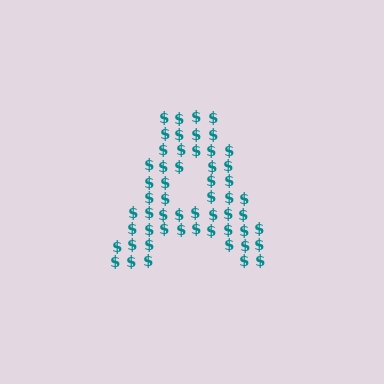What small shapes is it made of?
It is made of small dollar signs.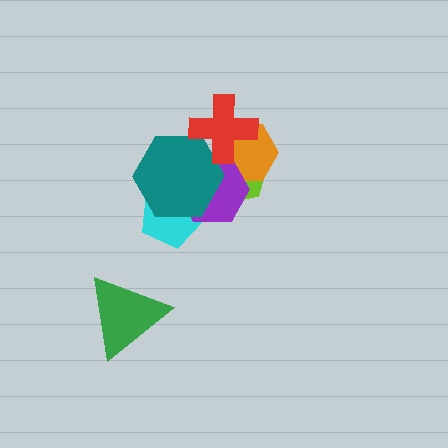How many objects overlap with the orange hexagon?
3 objects overlap with the orange hexagon.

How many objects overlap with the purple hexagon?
5 objects overlap with the purple hexagon.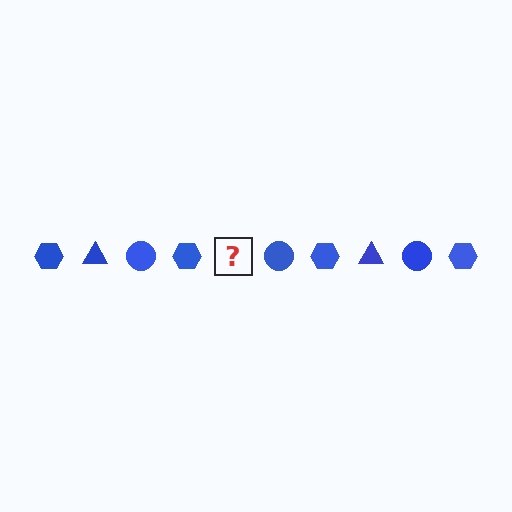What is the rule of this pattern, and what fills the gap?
The rule is that the pattern cycles through hexagon, triangle, circle shapes in blue. The gap should be filled with a blue triangle.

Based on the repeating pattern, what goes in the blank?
The blank should be a blue triangle.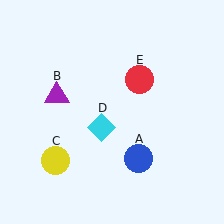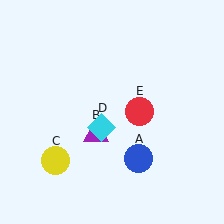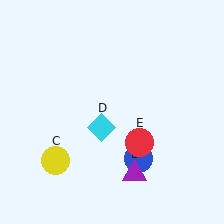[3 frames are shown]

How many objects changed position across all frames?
2 objects changed position: purple triangle (object B), red circle (object E).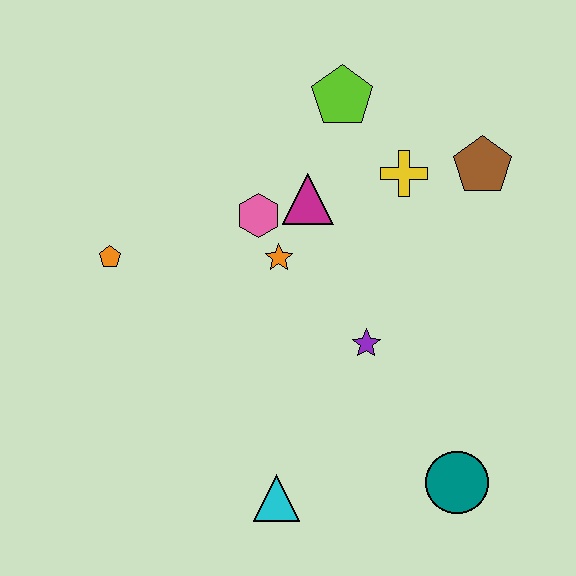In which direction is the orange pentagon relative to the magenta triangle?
The orange pentagon is to the left of the magenta triangle.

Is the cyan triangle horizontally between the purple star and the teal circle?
No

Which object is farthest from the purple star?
The orange pentagon is farthest from the purple star.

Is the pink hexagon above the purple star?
Yes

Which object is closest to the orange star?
The pink hexagon is closest to the orange star.